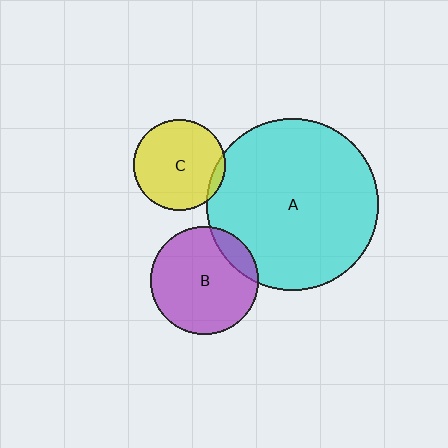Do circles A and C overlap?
Yes.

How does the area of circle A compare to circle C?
Approximately 3.5 times.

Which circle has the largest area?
Circle A (cyan).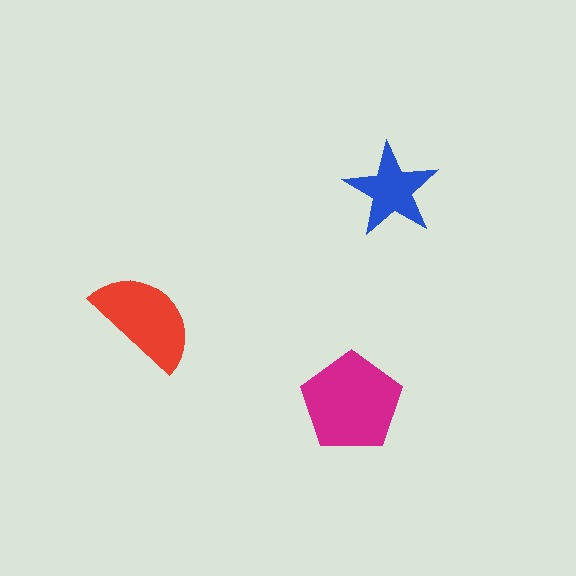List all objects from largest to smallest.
The magenta pentagon, the red semicircle, the blue star.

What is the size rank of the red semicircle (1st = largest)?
2nd.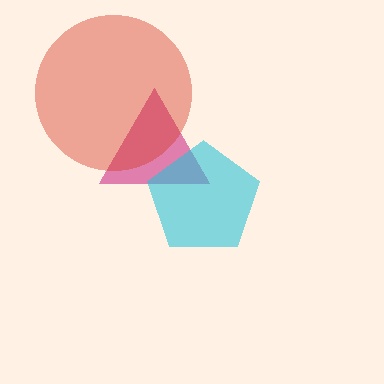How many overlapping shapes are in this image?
There are 3 overlapping shapes in the image.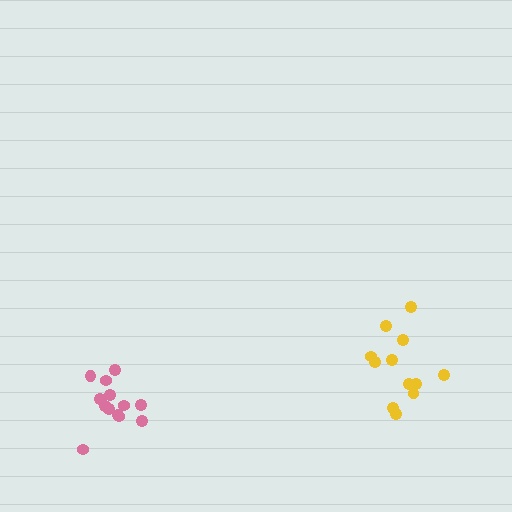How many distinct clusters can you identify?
There are 2 distinct clusters.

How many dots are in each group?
Group 1: 13 dots, Group 2: 12 dots (25 total).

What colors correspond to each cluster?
The clusters are colored: pink, yellow.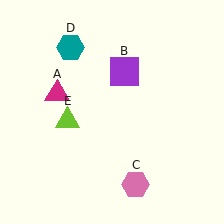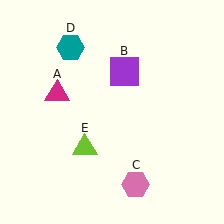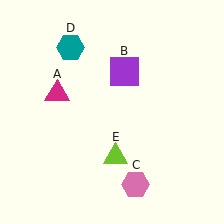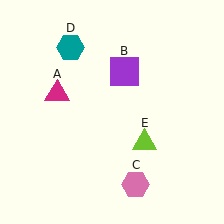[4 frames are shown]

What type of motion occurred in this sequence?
The lime triangle (object E) rotated counterclockwise around the center of the scene.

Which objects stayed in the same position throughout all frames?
Magenta triangle (object A) and purple square (object B) and pink hexagon (object C) and teal hexagon (object D) remained stationary.